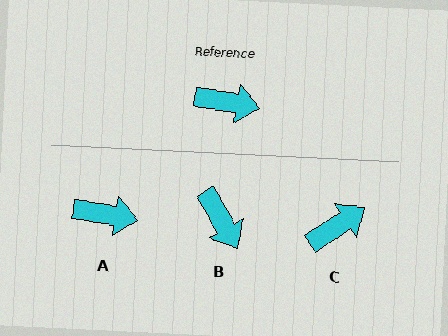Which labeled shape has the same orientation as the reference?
A.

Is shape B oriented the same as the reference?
No, it is off by about 51 degrees.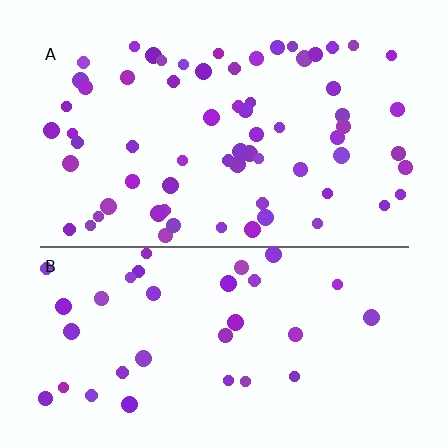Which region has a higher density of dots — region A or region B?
A (the top).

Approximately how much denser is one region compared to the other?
Approximately 1.9× — region A over region B.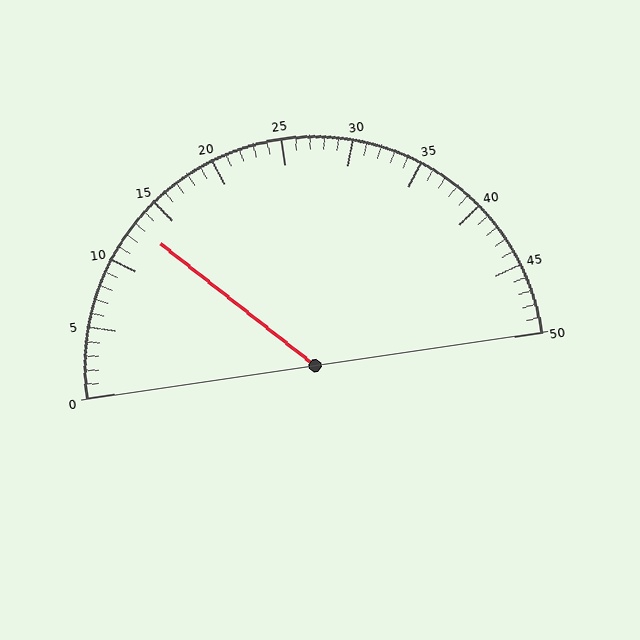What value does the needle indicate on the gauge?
The needle indicates approximately 13.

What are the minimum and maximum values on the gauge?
The gauge ranges from 0 to 50.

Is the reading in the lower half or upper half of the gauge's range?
The reading is in the lower half of the range (0 to 50).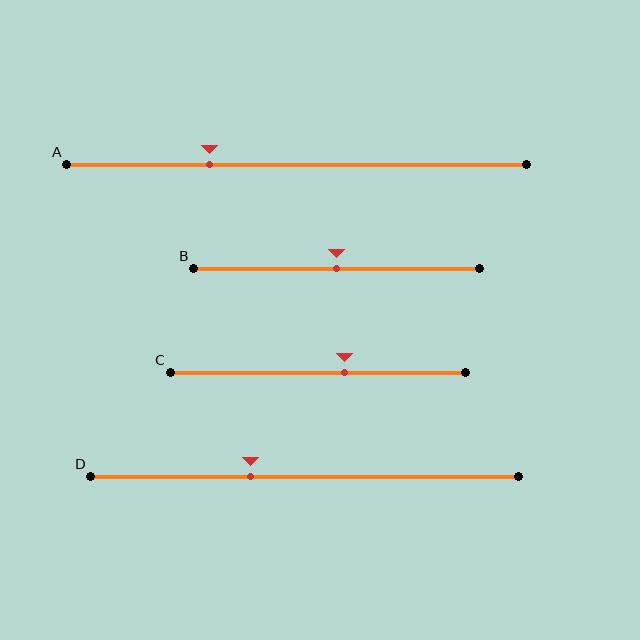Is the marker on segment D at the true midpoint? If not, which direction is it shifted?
No, the marker on segment D is shifted to the left by about 13% of the segment length.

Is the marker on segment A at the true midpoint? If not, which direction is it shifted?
No, the marker on segment A is shifted to the left by about 19% of the segment length.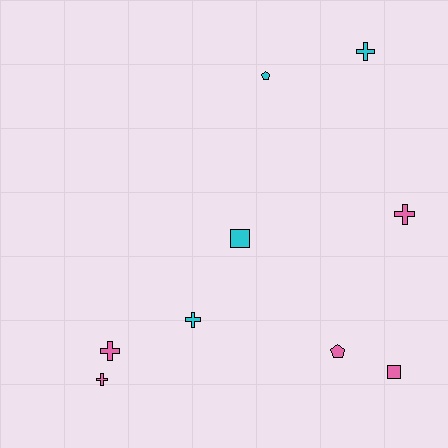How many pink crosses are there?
There are 3 pink crosses.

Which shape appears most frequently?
Cross, with 5 objects.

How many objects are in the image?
There are 9 objects.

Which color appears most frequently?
Pink, with 5 objects.